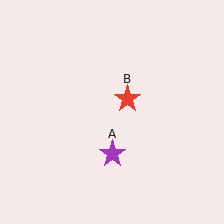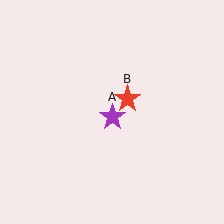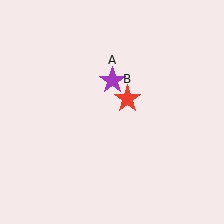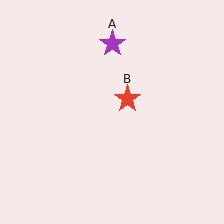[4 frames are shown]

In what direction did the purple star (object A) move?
The purple star (object A) moved up.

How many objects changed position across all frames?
1 object changed position: purple star (object A).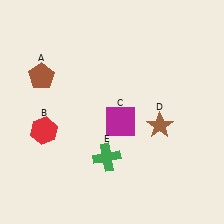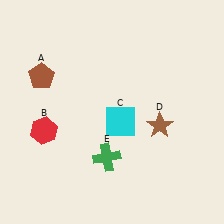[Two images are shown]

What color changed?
The square (C) changed from magenta in Image 1 to cyan in Image 2.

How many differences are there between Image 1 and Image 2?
There is 1 difference between the two images.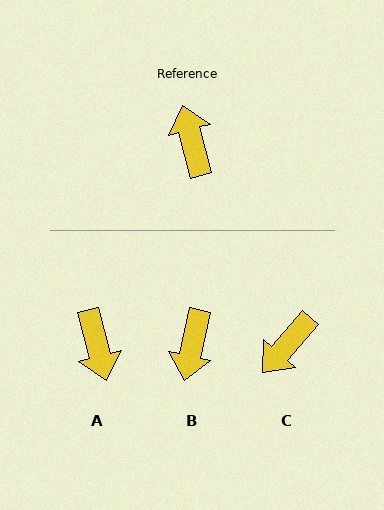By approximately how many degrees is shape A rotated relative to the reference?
Approximately 179 degrees counter-clockwise.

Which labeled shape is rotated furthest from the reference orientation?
A, about 179 degrees away.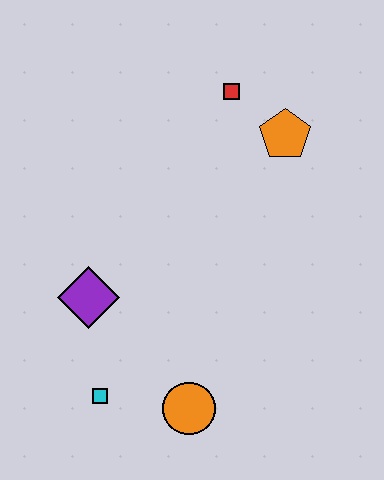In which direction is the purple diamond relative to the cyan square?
The purple diamond is above the cyan square.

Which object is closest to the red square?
The orange pentagon is closest to the red square.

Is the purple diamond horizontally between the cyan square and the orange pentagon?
No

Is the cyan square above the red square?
No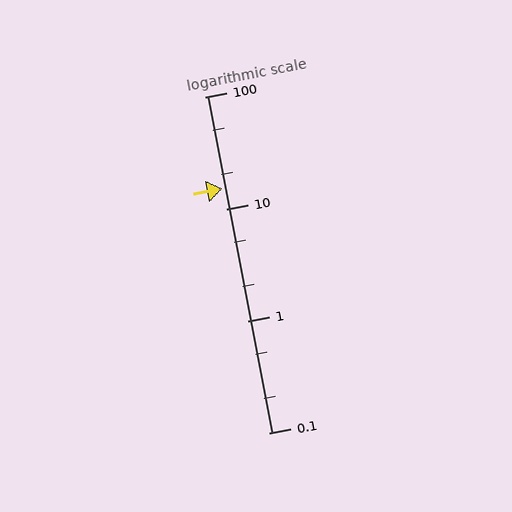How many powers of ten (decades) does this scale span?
The scale spans 3 decades, from 0.1 to 100.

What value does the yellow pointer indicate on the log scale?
The pointer indicates approximately 15.